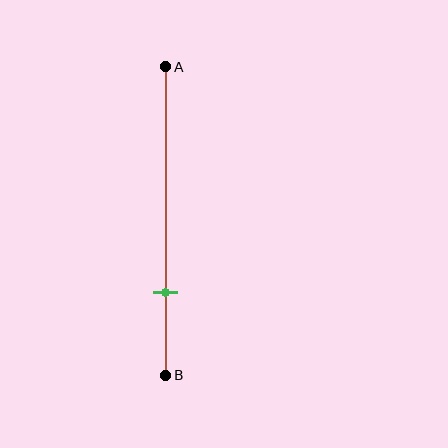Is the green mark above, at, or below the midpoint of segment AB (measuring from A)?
The green mark is below the midpoint of segment AB.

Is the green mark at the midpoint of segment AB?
No, the mark is at about 75% from A, not at the 50% midpoint.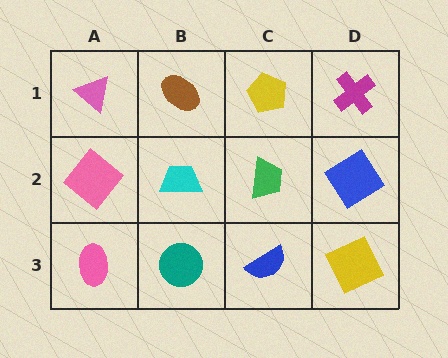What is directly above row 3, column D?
A blue diamond.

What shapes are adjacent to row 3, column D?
A blue diamond (row 2, column D), a blue semicircle (row 3, column C).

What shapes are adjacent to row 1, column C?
A green trapezoid (row 2, column C), a brown ellipse (row 1, column B), a magenta cross (row 1, column D).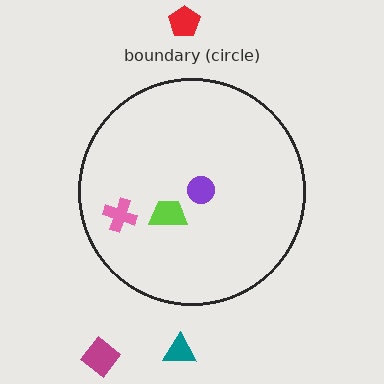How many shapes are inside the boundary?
3 inside, 3 outside.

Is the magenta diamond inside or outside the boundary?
Outside.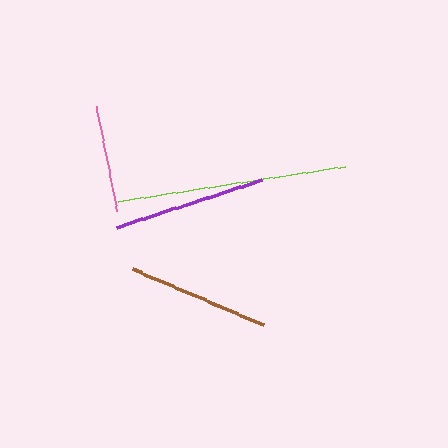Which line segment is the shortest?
The pink line is the shortest at approximately 107 pixels.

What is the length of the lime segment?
The lime segment is approximately 230 pixels long.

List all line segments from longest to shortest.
From longest to shortest: lime, purple, brown, pink.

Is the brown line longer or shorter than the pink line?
The brown line is longer than the pink line.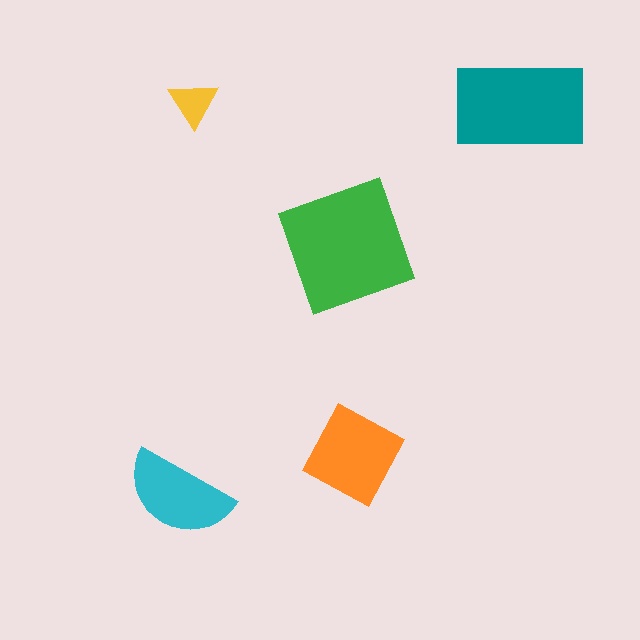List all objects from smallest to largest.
The yellow triangle, the cyan semicircle, the orange diamond, the teal rectangle, the green square.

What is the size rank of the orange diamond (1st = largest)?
3rd.